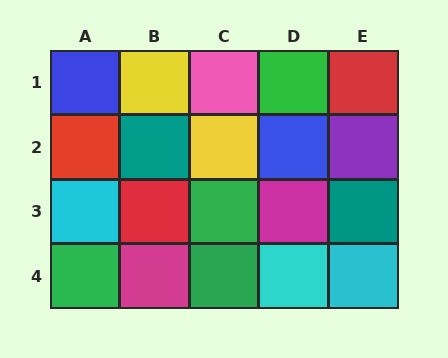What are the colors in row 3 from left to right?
Cyan, red, green, magenta, teal.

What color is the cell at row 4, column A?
Green.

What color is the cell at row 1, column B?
Yellow.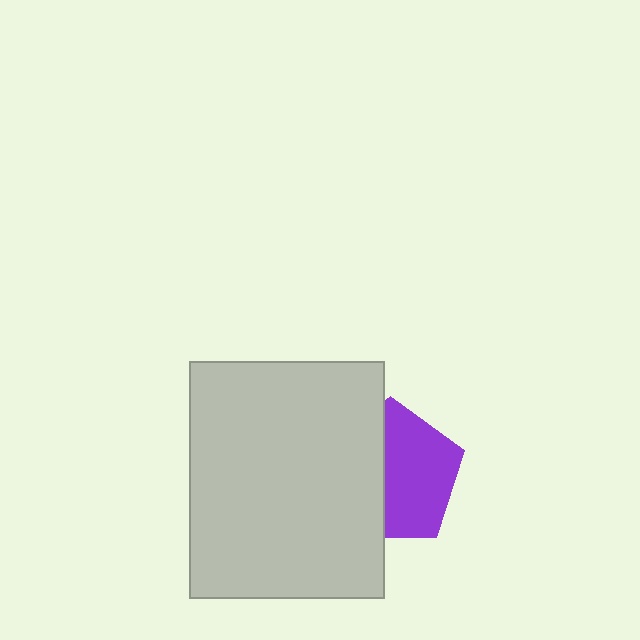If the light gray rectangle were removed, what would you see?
You would see the complete purple pentagon.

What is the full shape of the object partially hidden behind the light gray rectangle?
The partially hidden object is a purple pentagon.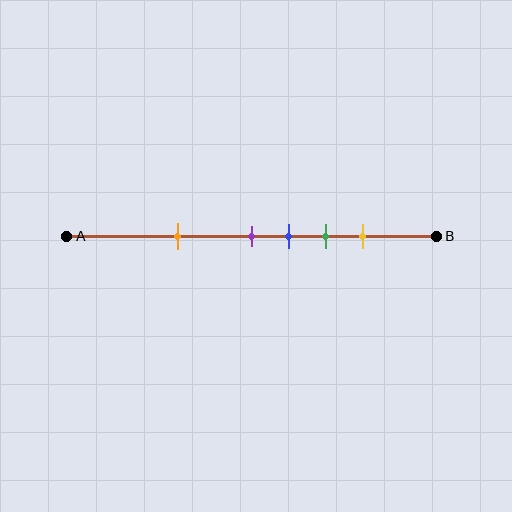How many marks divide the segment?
There are 5 marks dividing the segment.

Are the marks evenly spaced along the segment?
No, the marks are not evenly spaced.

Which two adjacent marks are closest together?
The purple and blue marks are the closest adjacent pair.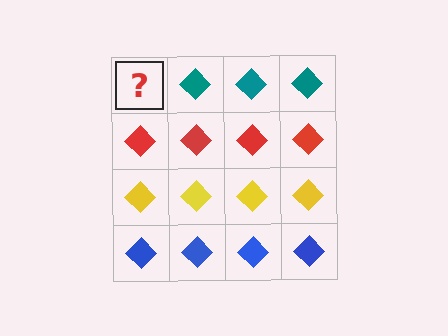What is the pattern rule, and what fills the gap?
The rule is that each row has a consistent color. The gap should be filled with a teal diamond.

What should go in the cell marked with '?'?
The missing cell should contain a teal diamond.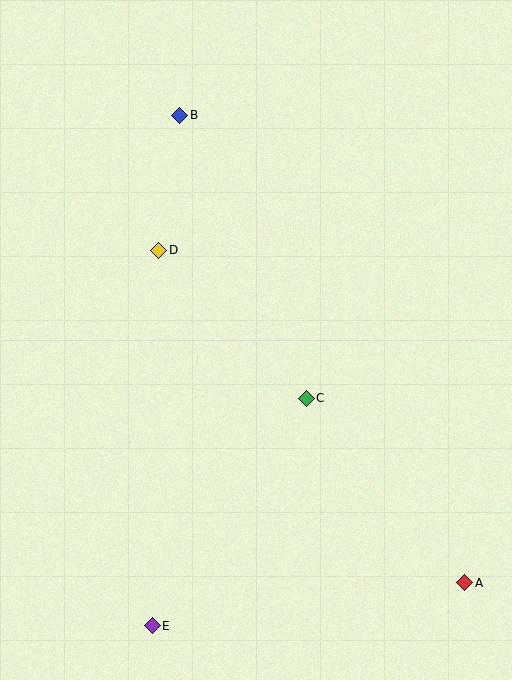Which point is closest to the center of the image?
Point C at (306, 398) is closest to the center.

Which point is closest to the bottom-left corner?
Point E is closest to the bottom-left corner.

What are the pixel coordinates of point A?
Point A is at (465, 583).